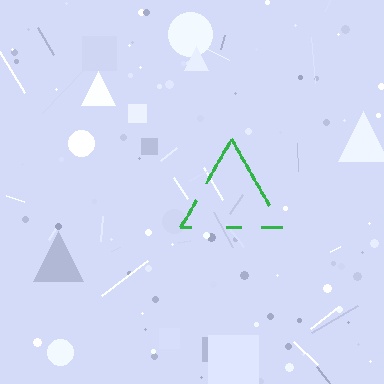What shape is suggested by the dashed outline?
The dashed outline suggests a triangle.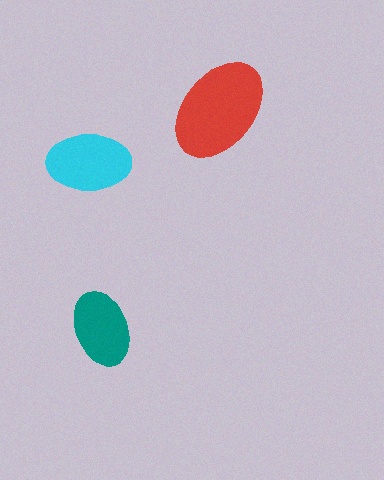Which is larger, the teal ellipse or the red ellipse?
The red one.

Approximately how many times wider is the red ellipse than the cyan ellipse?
About 1.5 times wider.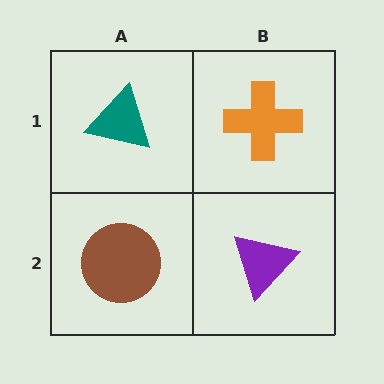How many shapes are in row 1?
2 shapes.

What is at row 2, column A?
A brown circle.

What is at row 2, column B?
A purple triangle.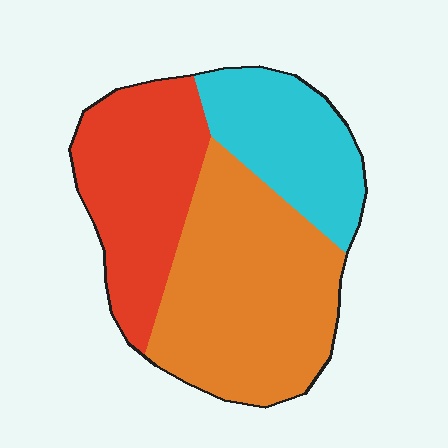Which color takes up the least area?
Cyan, at roughly 25%.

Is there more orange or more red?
Orange.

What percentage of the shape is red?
Red covers about 30% of the shape.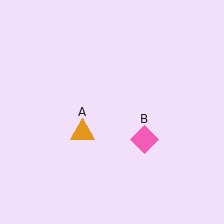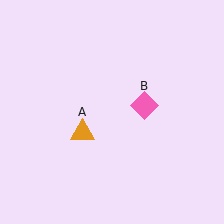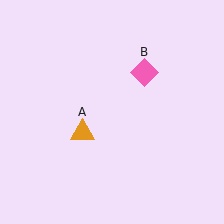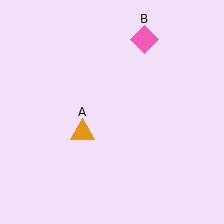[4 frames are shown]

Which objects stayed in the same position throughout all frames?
Orange triangle (object A) remained stationary.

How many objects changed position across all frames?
1 object changed position: pink diamond (object B).